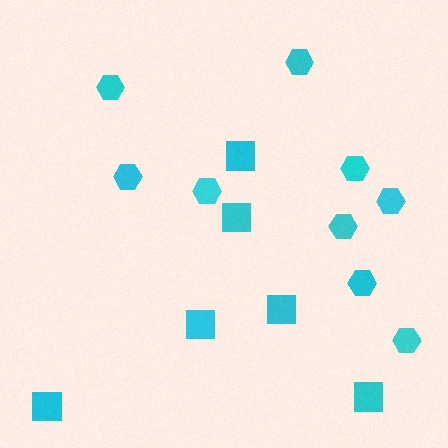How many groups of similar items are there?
There are 2 groups: one group of hexagons (9) and one group of squares (6).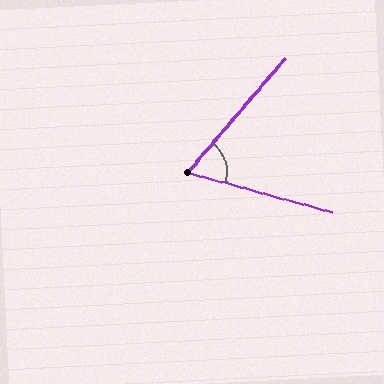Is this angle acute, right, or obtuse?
It is acute.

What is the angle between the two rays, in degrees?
Approximately 65 degrees.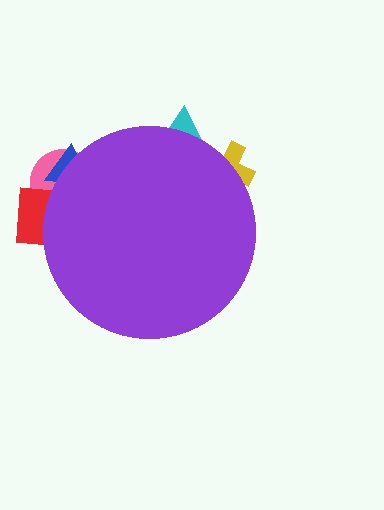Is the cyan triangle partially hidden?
Yes, the cyan triangle is partially hidden behind the purple circle.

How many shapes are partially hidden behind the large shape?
6 shapes are partially hidden.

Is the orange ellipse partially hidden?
Yes, the orange ellipse is partially hidden behind the purple circle.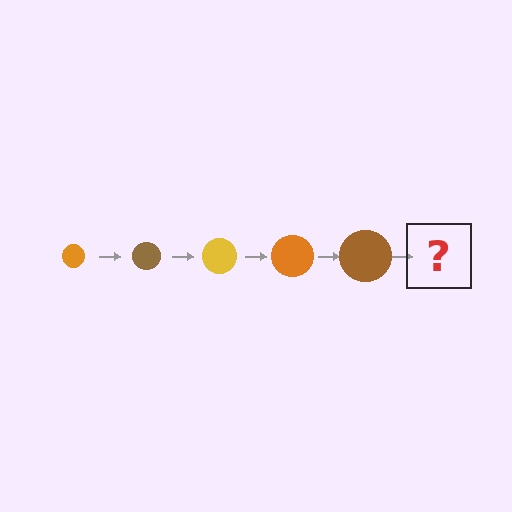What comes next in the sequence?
The next element should be a yellow circle, larger than the previous one.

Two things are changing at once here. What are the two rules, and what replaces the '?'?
The two rules are that the circle grows larger each step and the color cycles through orange, brown, and yellow. The '?' should be a yellow circle, larger than the previous one.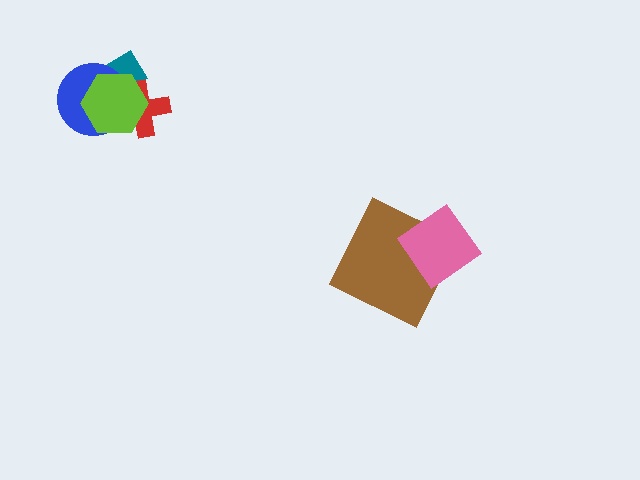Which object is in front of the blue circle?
The lime hexagon is in front of the blue circle.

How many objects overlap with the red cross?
3 objects overlap with the red cross.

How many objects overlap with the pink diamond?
1 object overlaps with the pink diamond.